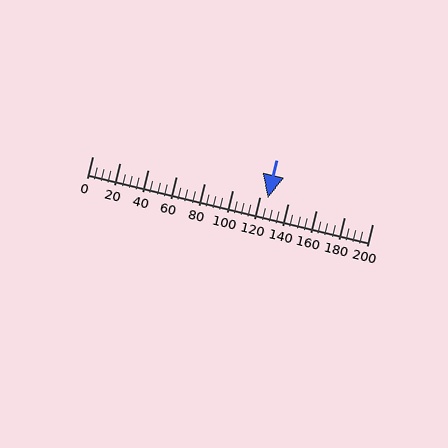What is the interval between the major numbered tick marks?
The major tick marks are spaced 20 units apart.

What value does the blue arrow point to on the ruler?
The blue arrow points to approximately 125.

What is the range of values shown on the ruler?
The ruler shows values from 0 to 200.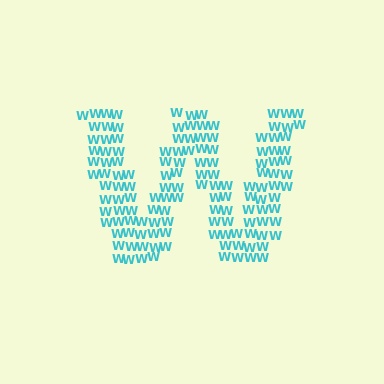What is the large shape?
The large shape is the letter W.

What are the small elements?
The small elements are letter W's.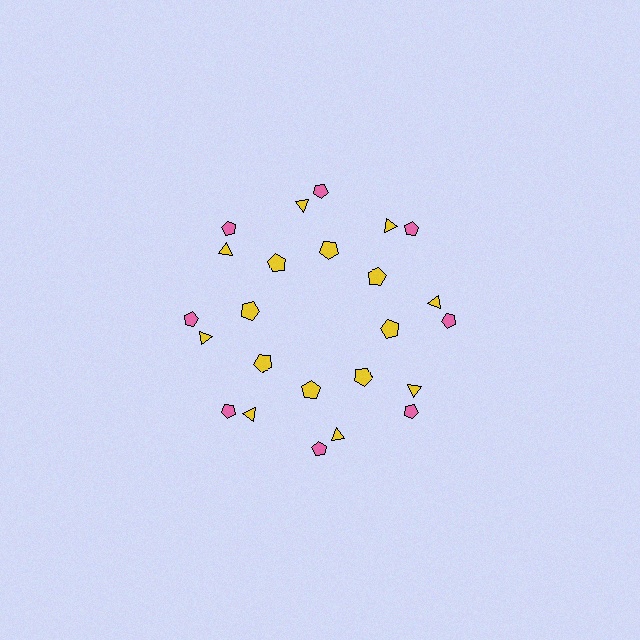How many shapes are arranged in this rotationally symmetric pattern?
There are 24 shapes, arranged in 8 groups of 3.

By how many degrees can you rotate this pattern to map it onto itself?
The pattern maps onto itself every 45 degrees of rotation.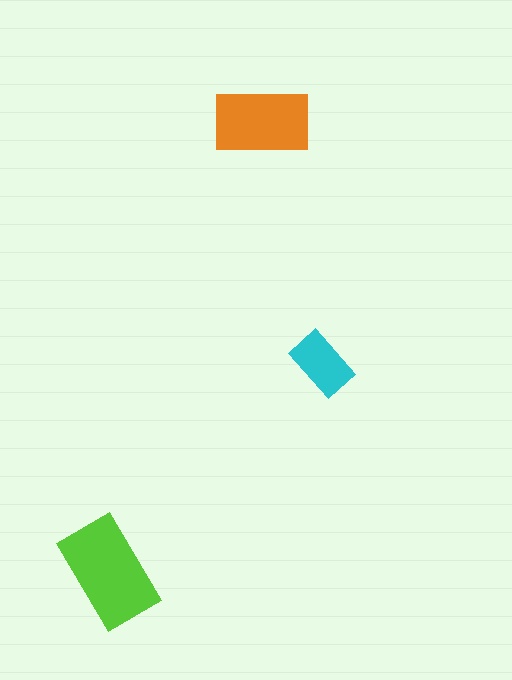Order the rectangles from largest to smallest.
the lime one, the orange one, the cyan one.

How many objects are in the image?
There are 3 objects in the image.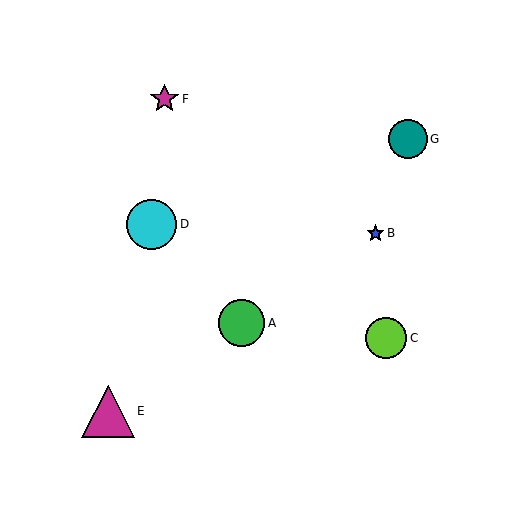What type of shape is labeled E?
Shape E is a magenta triangle.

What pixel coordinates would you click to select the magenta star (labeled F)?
Click at (164, 99) to select the magenta star F.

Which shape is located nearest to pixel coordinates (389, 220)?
The blue star (labeled B) at (375, 233) is nearest to that location.